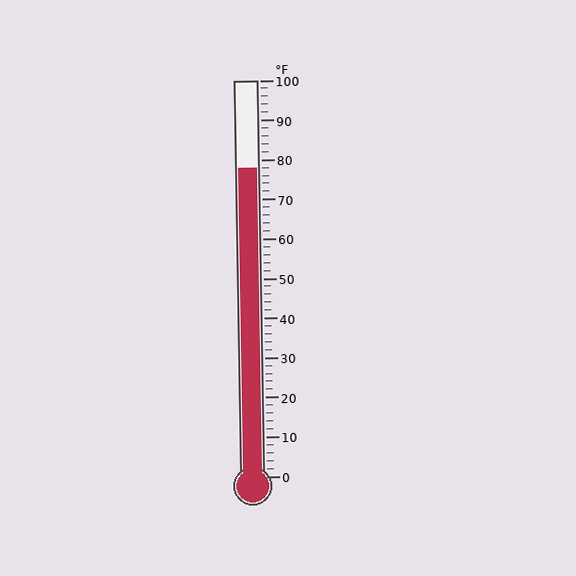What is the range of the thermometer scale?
The thermometer scale ranges from 0°F to 100°F.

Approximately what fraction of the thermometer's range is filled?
The thermometer is filled to approximately 80% of its range.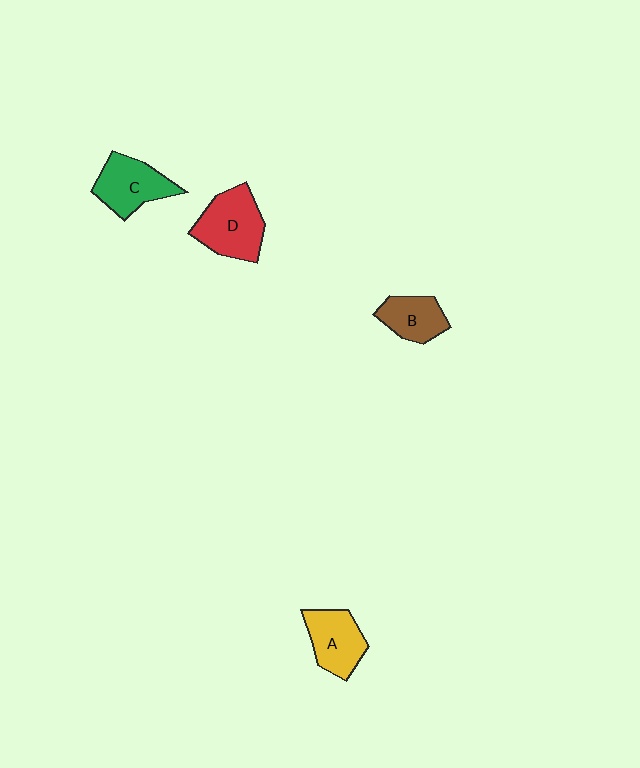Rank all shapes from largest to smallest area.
From largest to smallest: D (red), C (green), A (yellow), B (brown).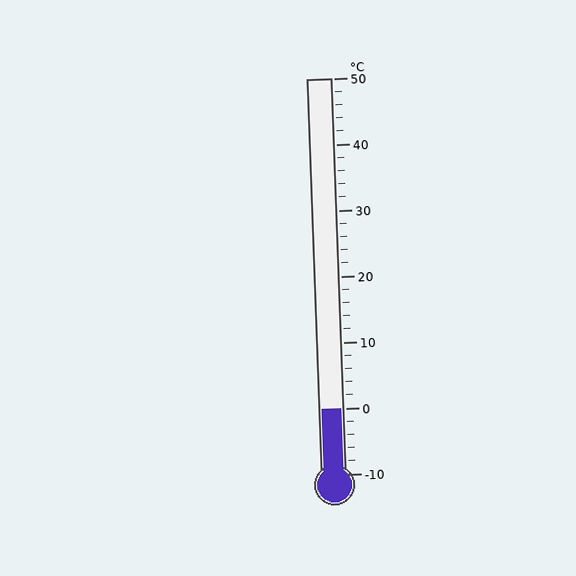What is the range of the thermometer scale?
The thermometer scale ranges from -10°C to 50°C.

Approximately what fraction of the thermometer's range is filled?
The thermometer is filled to approximately 15% of its range.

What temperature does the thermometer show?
The thermometer shows approximately 0°C.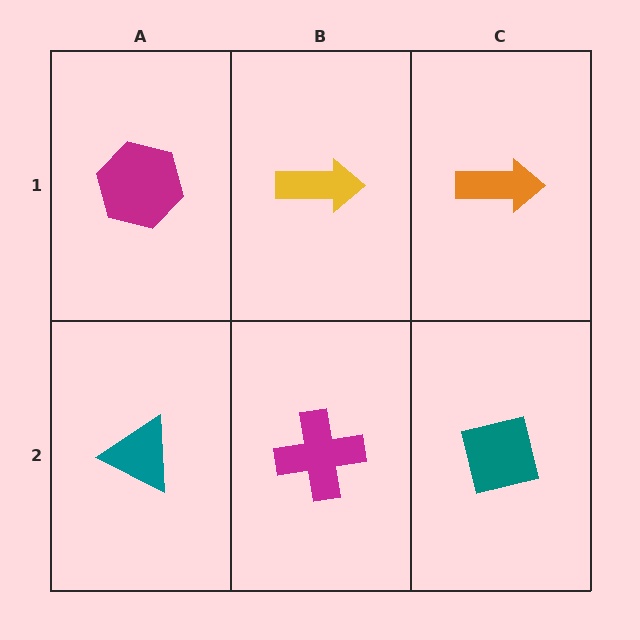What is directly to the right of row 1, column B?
An orange arrow.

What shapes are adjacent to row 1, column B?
A magenta cross (row 2, column B), a magenta hexagon (row 1, column A), an orange arrow (row 1, column C).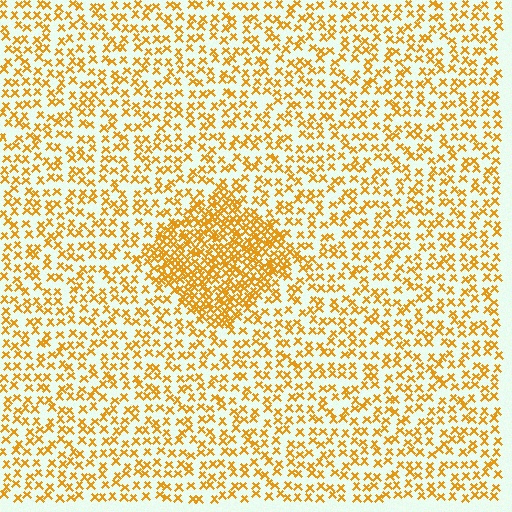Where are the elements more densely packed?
The elements are more densely packed inside the diamond boundary.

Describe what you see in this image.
The image contains small orange elements arranged at two different densities. A diamond-shaped region is visible where the elements are more densely packed than the surrounding area.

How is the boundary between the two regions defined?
The boundary is defined by a change in element density (approximately 2.3x ratio). All elements are the same color, size, and shape.